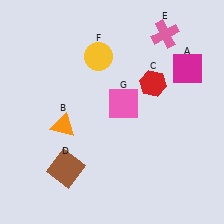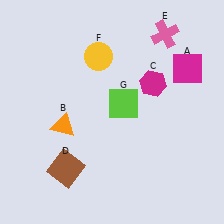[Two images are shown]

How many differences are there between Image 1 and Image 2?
There are 2 differences between the two images.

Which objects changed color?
C changed from red to magenta. G changed from pink to lime.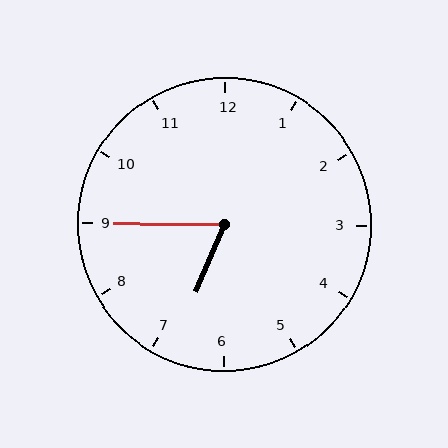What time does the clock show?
6:45.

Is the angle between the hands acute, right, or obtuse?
It is acute.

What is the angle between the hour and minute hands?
Approximately 68 degrees.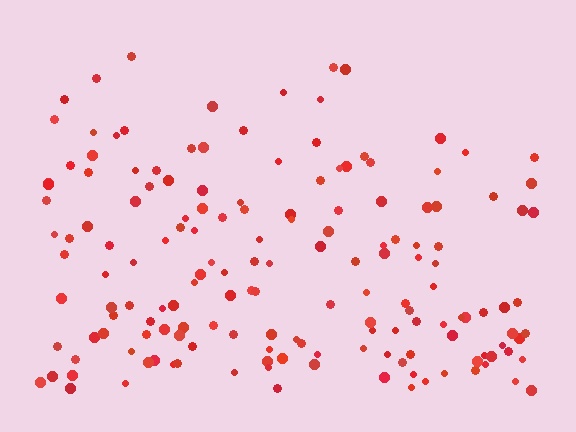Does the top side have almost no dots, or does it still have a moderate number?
Still a moderate number, just noticeably fewer than the bottom.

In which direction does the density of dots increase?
From top to bottom, with the bottom side densest.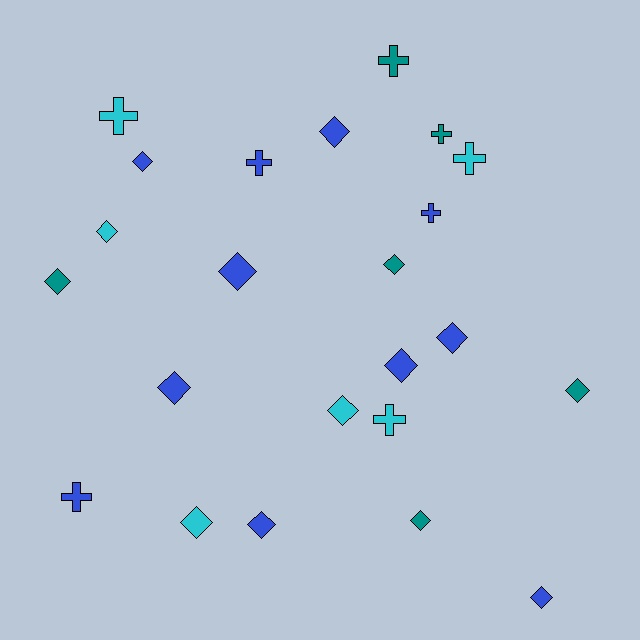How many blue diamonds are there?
There are 8 blue diamonds.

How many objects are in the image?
There are 23 objects.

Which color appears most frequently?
Blue, with 11 objects.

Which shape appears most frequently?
Diamond, with 15 objects.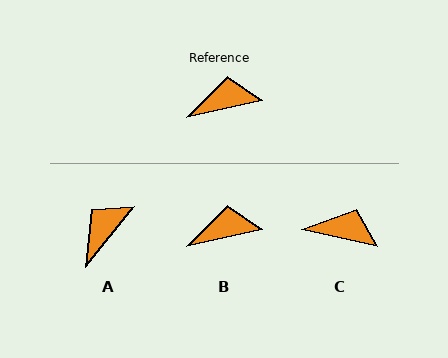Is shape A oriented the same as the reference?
No, it is off by about 39 degrees.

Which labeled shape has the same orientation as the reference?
B.